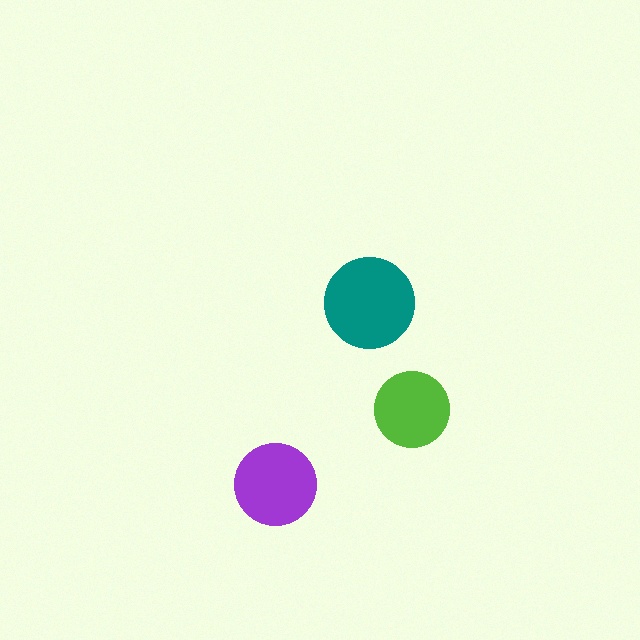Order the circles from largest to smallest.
the teal one, the purple one, the lime one.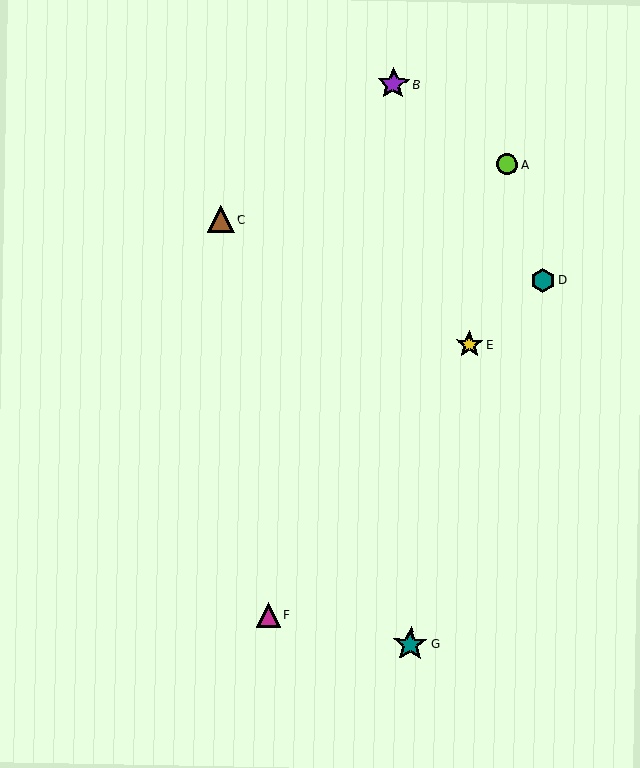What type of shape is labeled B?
Shape B is a purple star.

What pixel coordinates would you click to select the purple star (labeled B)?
Click at (393, 84) to select the purple star B.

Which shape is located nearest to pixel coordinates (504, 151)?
The lime circle (labeled A) at (507, 164) is nearest to that location.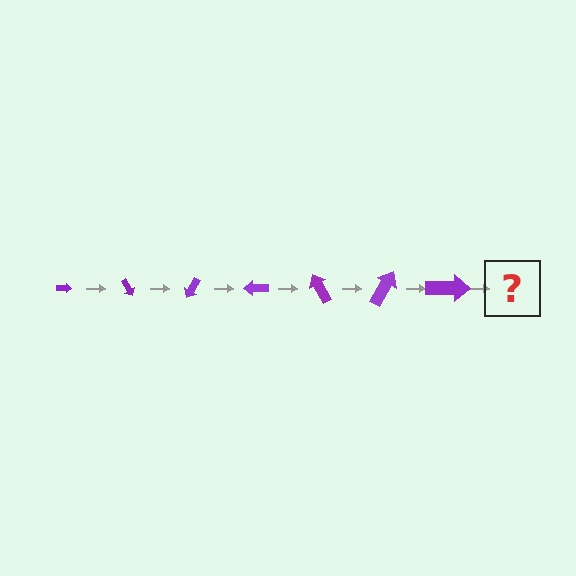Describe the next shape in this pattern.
It should be an arrow, larger than the previous one and rotated 420 degrees from the start.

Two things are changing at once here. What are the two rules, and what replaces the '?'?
The two rules are that the arrow grows larger each step and it rotates 60 degrees each step. The '?' should be an arrow, larger than the previous one and rotated 420 degrees from the start.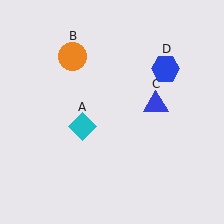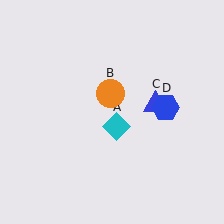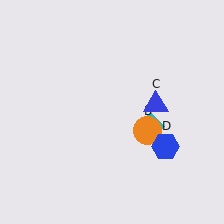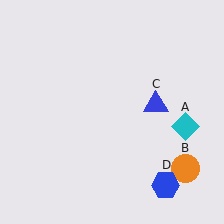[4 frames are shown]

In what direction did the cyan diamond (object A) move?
The cyan diamond (object A) moved right.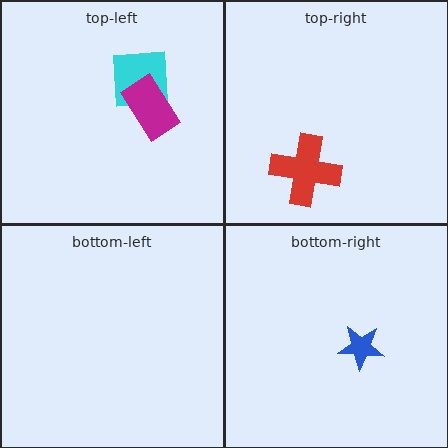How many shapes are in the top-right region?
1.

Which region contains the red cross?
The top-right region.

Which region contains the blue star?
The bottom-right region.